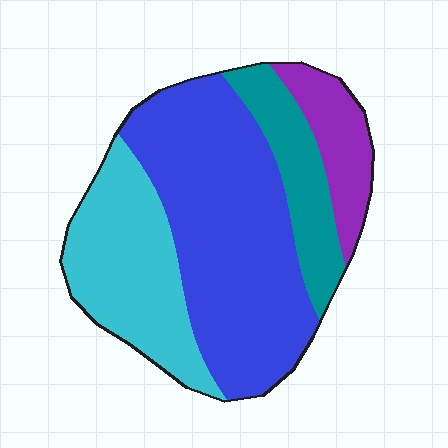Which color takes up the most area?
Blue, at roughly 50%.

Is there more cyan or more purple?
Cyan.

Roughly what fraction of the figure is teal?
Teal takes up about one eighth (1/8) of the figure.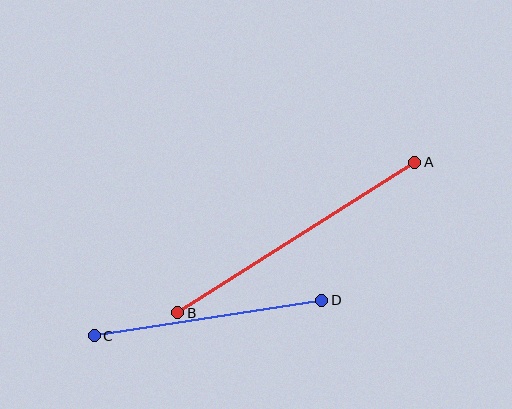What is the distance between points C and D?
The distance is approximately 230 pixels.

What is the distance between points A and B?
The distance is approximately 281 pixels.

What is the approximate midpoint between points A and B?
The midpoint is at approximately (296, 237) pixels.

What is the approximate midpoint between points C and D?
The midpoint is at approximately (208, 318) pixels.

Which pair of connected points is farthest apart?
Points A and B are farthest apart.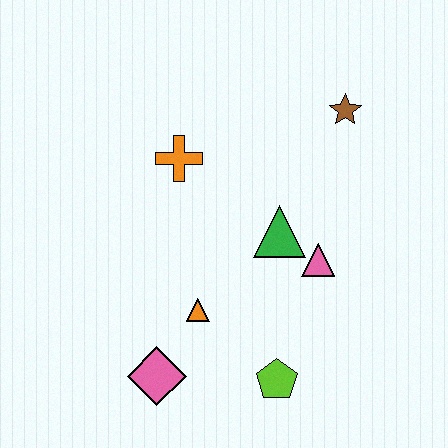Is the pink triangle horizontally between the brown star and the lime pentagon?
Yes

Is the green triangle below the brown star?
Yes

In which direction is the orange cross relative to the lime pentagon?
The orange cross is above the lime pentagon.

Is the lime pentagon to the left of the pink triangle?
Yes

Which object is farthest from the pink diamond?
The brown star is farthest from the pink diamond.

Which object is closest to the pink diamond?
The orange triangle is closest to the pink diamond.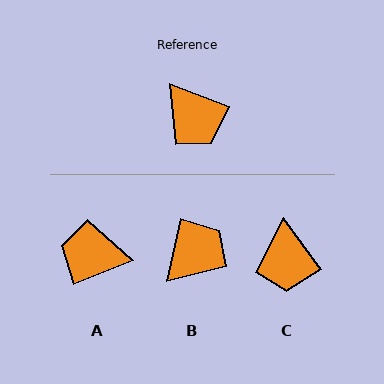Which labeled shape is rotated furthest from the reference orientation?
A, about 137 degrees away.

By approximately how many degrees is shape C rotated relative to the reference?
Approximately 33 degrees clockwise.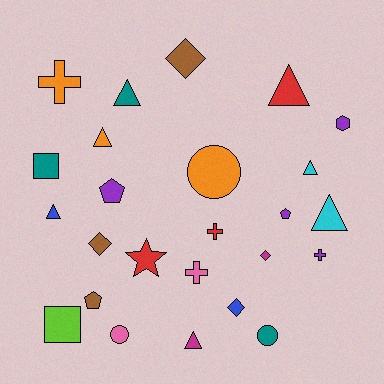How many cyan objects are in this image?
There are 2 cyan objects.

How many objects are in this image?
There are 25 objects.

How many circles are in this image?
There are 3 circles.